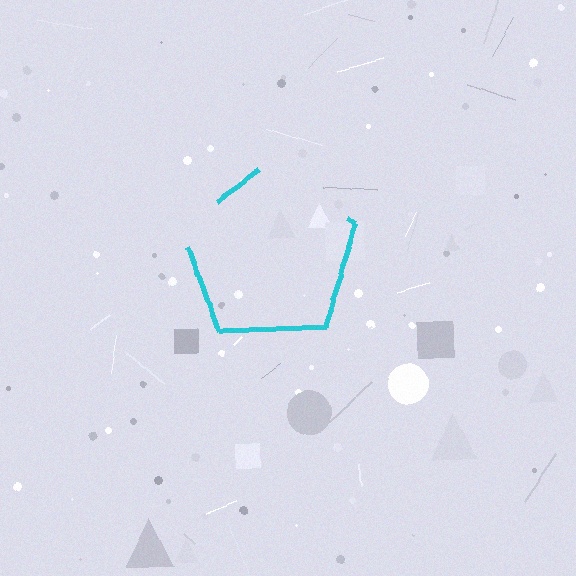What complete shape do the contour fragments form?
The contour fragments form a pentagon.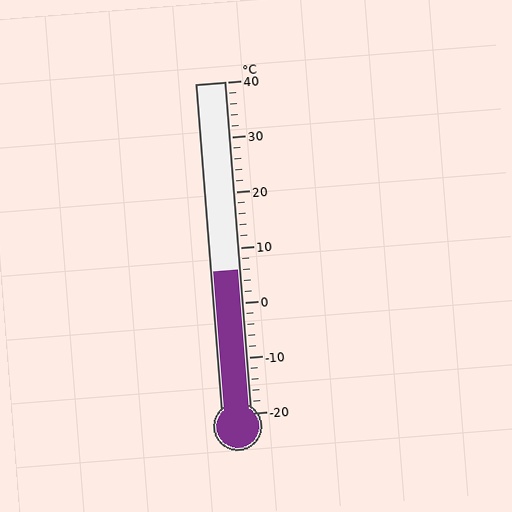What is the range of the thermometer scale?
The thermometer scale ranges from -20°C to 40°C.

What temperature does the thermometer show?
The thermometer shows approximately 6°C.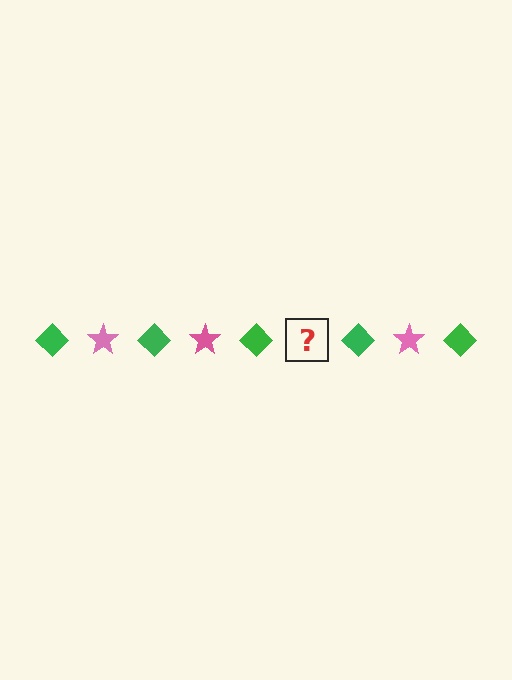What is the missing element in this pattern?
The missing element is a pink star.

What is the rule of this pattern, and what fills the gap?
The rule is that the pattern alternates between green diamond and pink star. The gap should be filled with a pink star.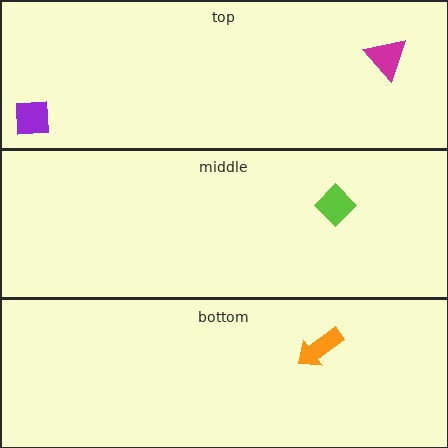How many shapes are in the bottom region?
1.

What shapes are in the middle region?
The lime diamond.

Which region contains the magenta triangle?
The top region.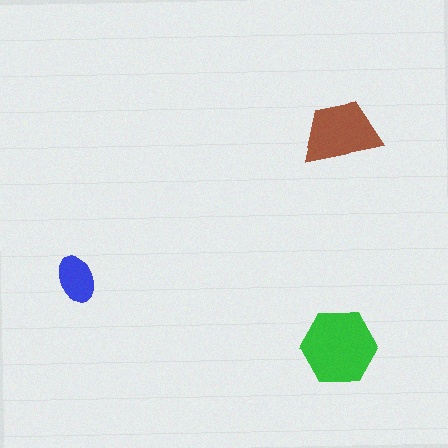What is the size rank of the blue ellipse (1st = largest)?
3rd.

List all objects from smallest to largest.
The blue ellipse, the brown trapezoid, the green hexagon.